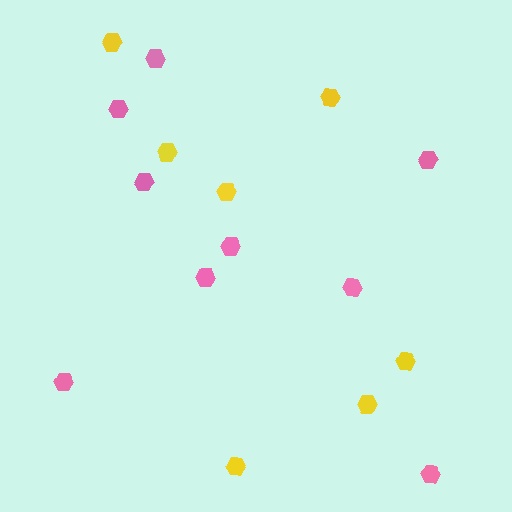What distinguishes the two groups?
There are 2 groups: one group of yellow hexagons (7) and one group of pink hexagons (9).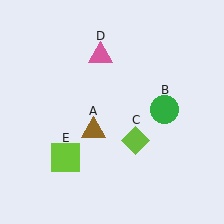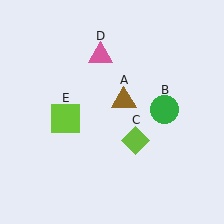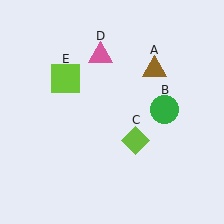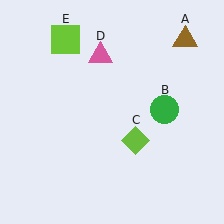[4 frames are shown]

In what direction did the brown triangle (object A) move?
The brown triangle (object A) moved up and to the right.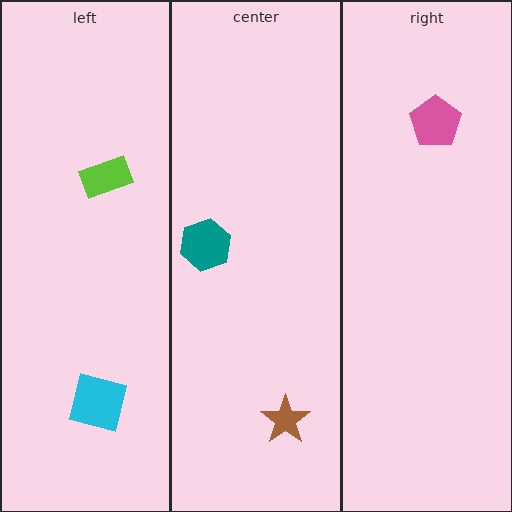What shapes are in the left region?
The lime rectangle, the cyan square.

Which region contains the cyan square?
The left region.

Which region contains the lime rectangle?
The left region.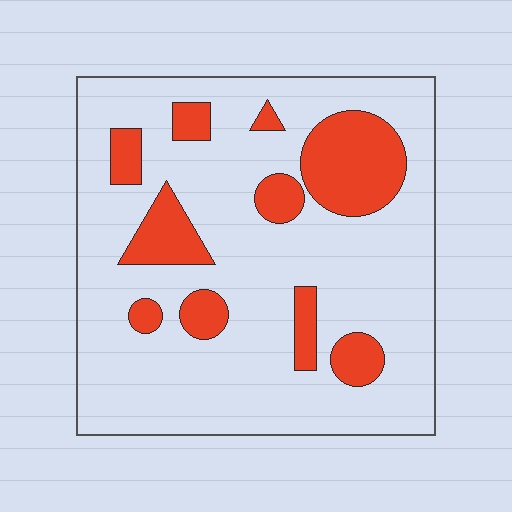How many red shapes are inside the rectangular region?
10.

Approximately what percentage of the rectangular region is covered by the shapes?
Approximately 20%.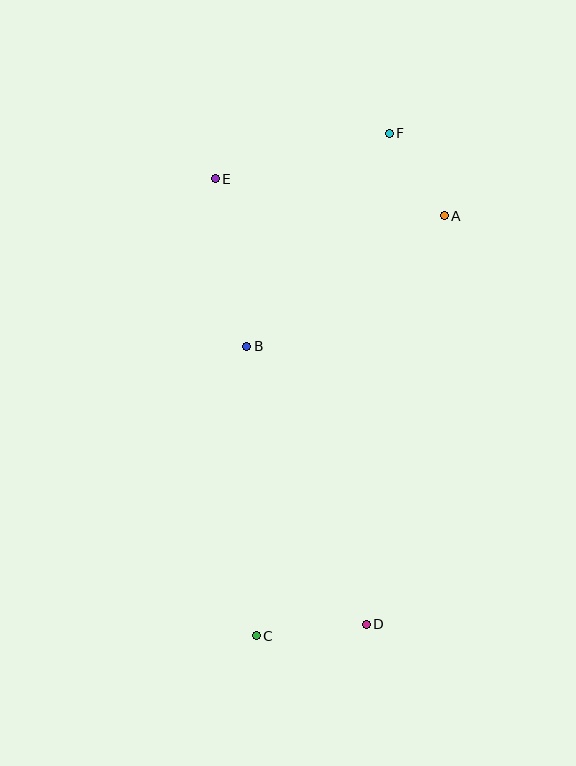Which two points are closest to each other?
Points A and F are closest to each other.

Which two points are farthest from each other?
Points C and F are farthest from each other.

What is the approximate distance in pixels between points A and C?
The distance between A and C is approximately 460 pixels.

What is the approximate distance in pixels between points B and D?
The distance between B and D is approximately 302 pixels.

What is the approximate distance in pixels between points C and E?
The distance between C and E is approximately 459 pixels.